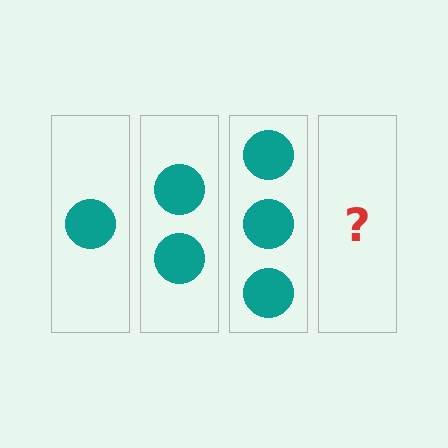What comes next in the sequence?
The next element should be 4 circles.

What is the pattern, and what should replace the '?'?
The pattern is that each step adds one more circle. The '?' should be 4 circles.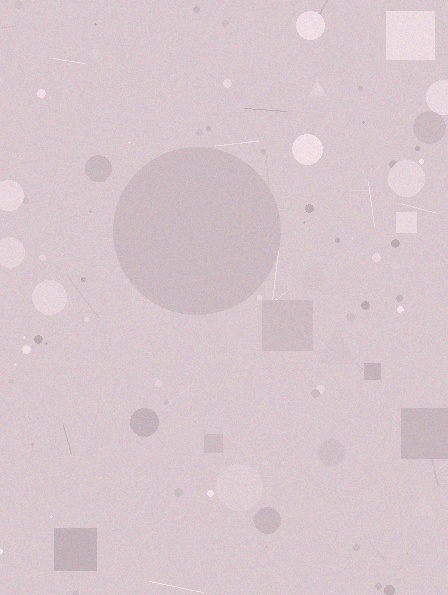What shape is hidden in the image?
A circle is hidden in the image.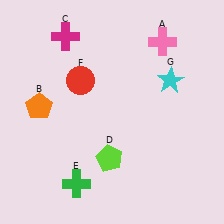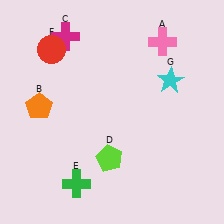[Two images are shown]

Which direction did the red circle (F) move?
The red circle (F) moved up.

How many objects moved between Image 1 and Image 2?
1 object moved between the two images.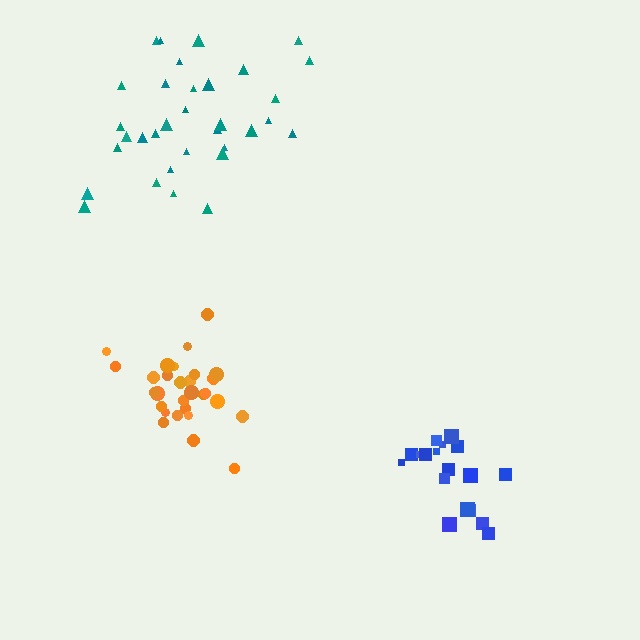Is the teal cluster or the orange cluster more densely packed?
Orange.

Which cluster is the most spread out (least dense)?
Teal.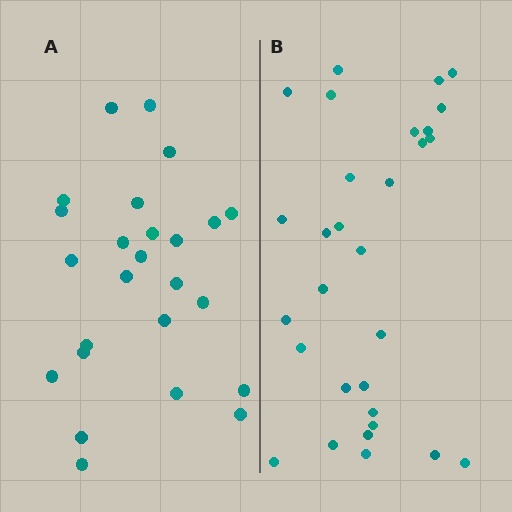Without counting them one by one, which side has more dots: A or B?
Region B (the right region) has more dots.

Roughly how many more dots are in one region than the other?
Region B has about 5 more dots than region A.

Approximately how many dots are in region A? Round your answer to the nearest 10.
About 20 dots. (The exact count is 25, which rounds to 20.)